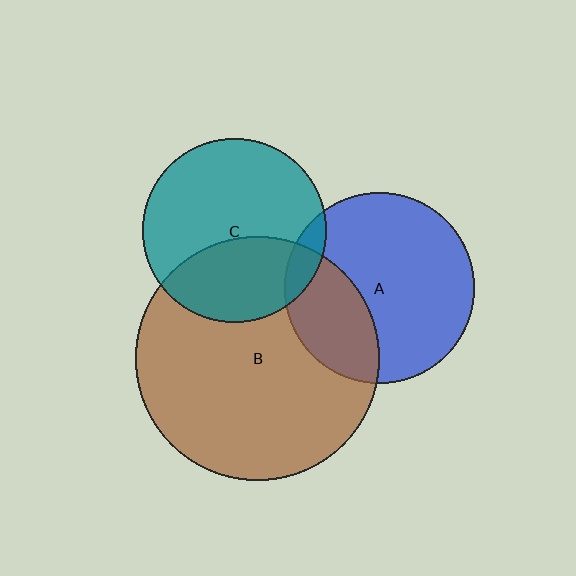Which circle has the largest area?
Circle B (brown).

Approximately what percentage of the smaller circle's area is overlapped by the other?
Approximately 35%.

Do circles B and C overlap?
Yes.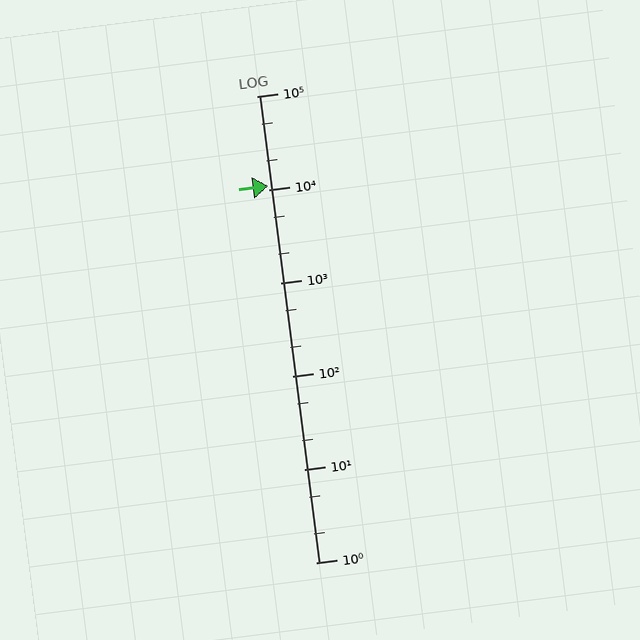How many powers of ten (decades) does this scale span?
The scale spans 5 decades, from 1 to 100000.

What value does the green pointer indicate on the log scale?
The pointer indicates approximately 11000.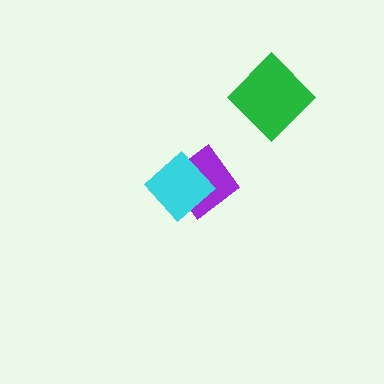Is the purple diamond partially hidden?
Yes, it is partially covered by another shape.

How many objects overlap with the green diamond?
0 objects overlap with the green diamond.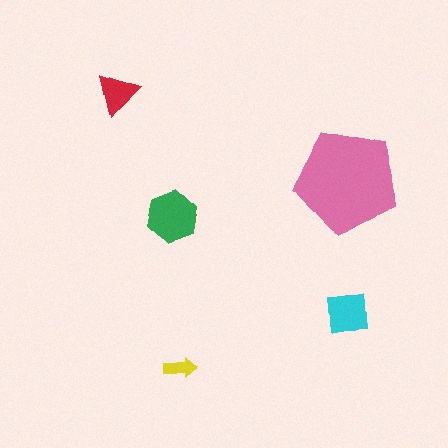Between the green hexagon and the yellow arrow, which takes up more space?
The green hexagon.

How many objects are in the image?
There are 5 objects in the image.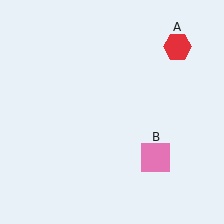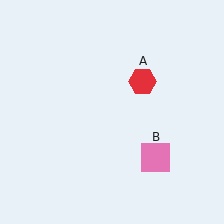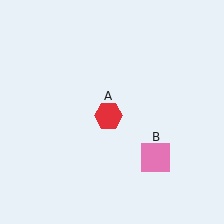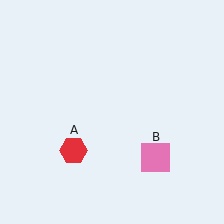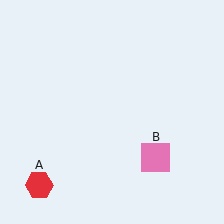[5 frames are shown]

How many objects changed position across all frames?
1 object changed position: red hexagon (object A).